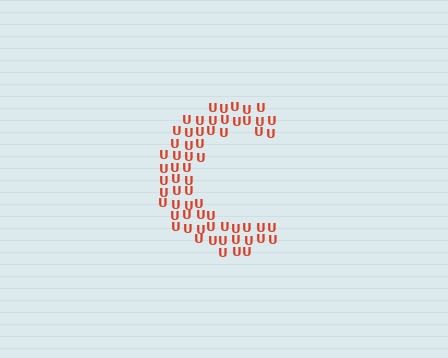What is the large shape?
The large shape is the letter C.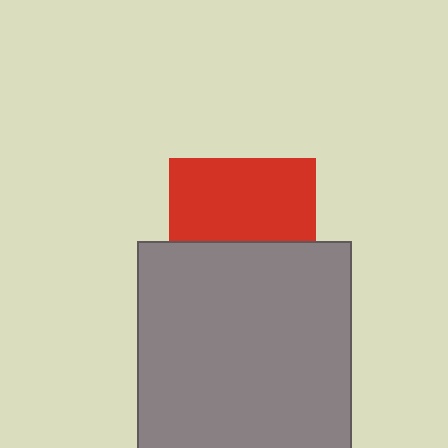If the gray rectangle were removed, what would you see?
You would see the complete red square.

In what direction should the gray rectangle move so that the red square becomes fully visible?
The gray rectangle should move down. That is the shortest direction to clear the overlap and leave the red square fully visible.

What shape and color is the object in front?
The object in front is a gray rectangle.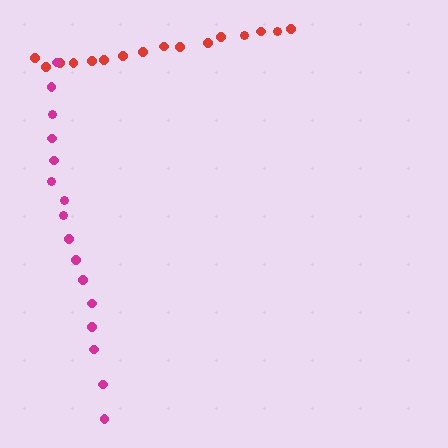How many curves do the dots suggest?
There are 2 distinct paths.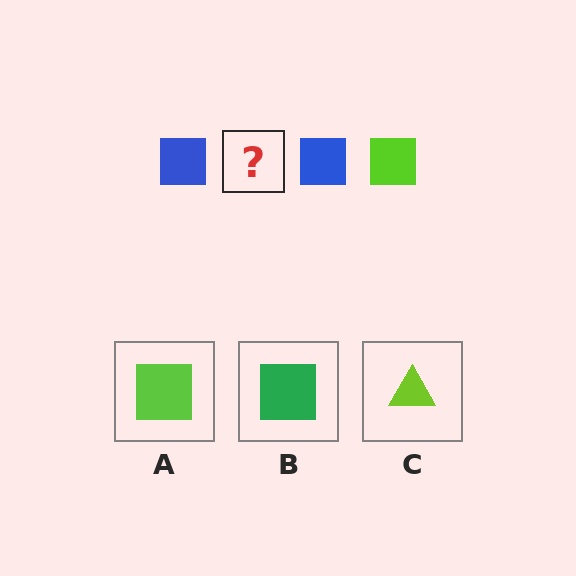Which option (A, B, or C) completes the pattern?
A.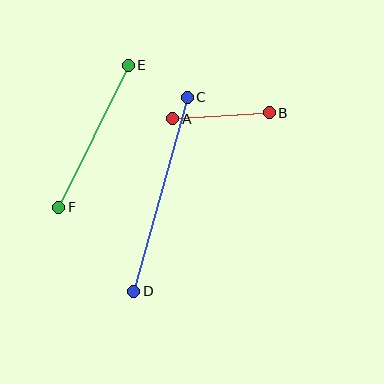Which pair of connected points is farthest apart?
Points C and D are farthest apart.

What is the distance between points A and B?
The distance is approximately 96 pixels.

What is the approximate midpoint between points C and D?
The midpoint is at approximately (160, 194) pixels.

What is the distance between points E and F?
The distance is approximately 158 pixels.